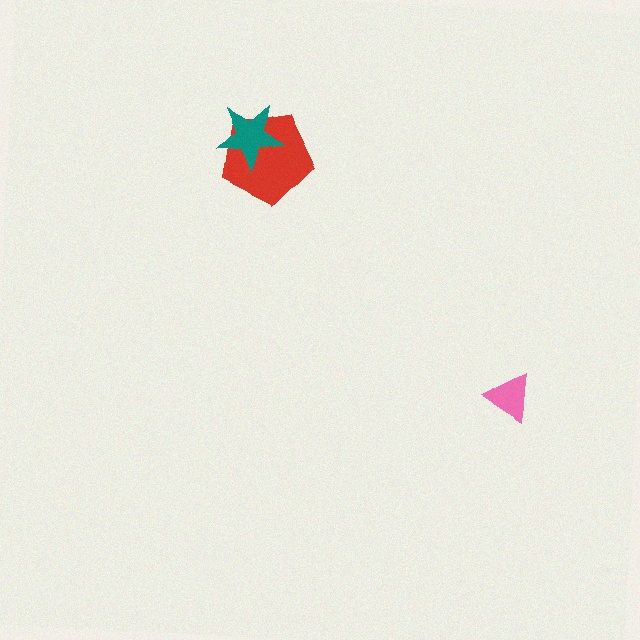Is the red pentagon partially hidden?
Yes, it is partially covered by another shape.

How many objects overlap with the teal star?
1 object overlaps with the teal star.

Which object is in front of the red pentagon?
The teal star is in front of the red pentagon.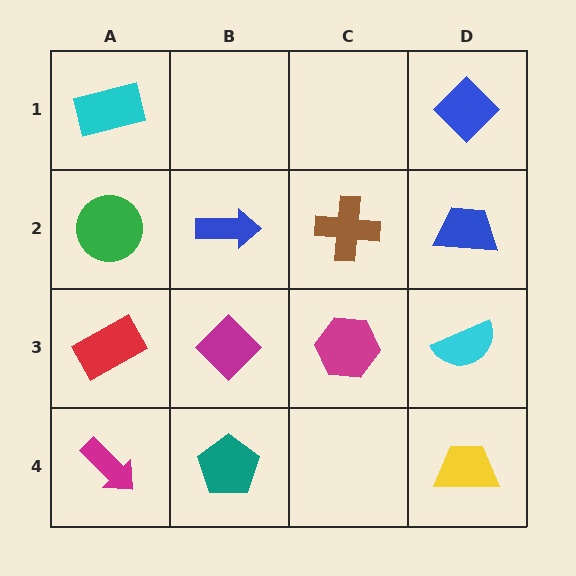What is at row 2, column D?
A blue trapezoid.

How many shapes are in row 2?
4 shapes.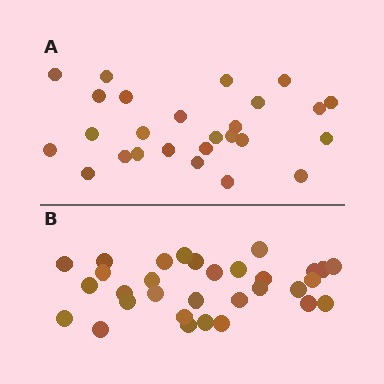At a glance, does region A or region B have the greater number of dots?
Region B (the bottom region) has more dots.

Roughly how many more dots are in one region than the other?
Region B has about 5 more dots than region A.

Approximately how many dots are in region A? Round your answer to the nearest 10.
About 30 dots. (The exact count is 26, which rounds to 30.)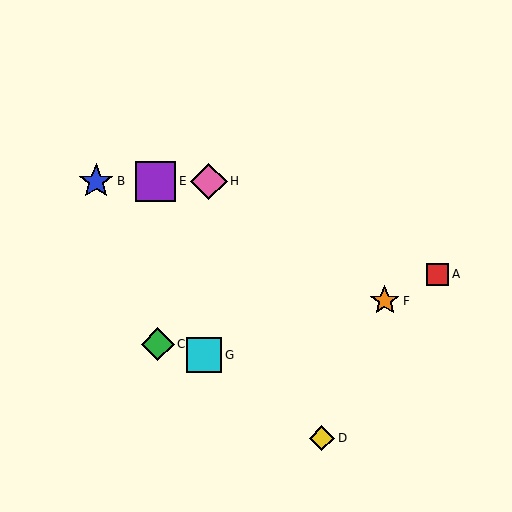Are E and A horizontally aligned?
No, E is at y≈181 and A is at y≈274.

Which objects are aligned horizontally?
Objects B, E, H are aligned horizontally.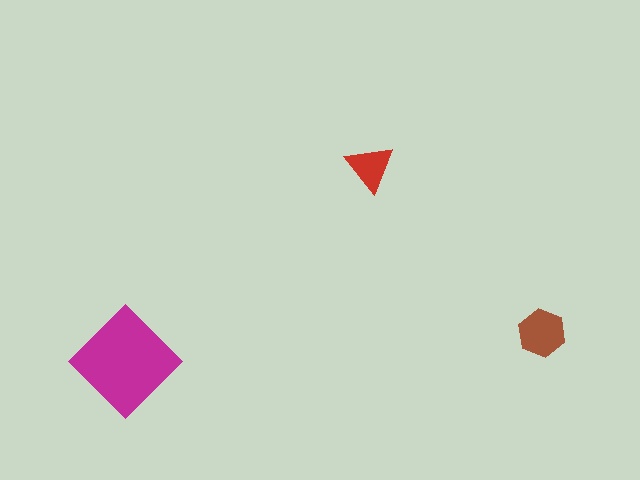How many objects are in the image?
There are 3 objects in the image.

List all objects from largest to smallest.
The magenta diamond, the brown hexagon, the red triangle.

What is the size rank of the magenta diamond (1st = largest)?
1st.